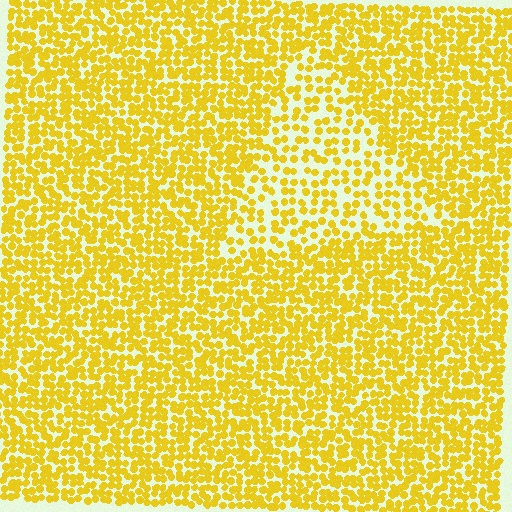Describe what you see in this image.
The image contains small yellow elements arranged at two different densities. A triangle-shaped region is visible where the elements are less densely packed than the surrounding area.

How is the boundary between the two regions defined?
The boundary is defined by a change in element density (approximately 1.8x ratio). All elements are the same color, size, and shape.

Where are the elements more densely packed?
The elements are more densely packed outside the triangle boundary.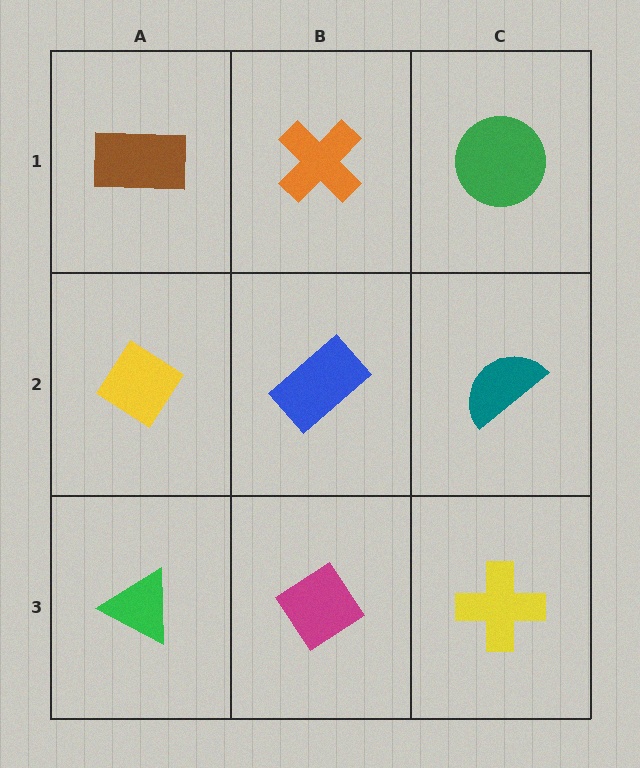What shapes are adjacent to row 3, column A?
A yellow diamond (row 2, column A), a magenta diamond (row 3, column B).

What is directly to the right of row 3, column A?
A magenta diamond.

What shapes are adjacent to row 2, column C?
A green circle (row 1, column C), a yellow cross (row 3, column C), a blue rectangle (row 2, column B).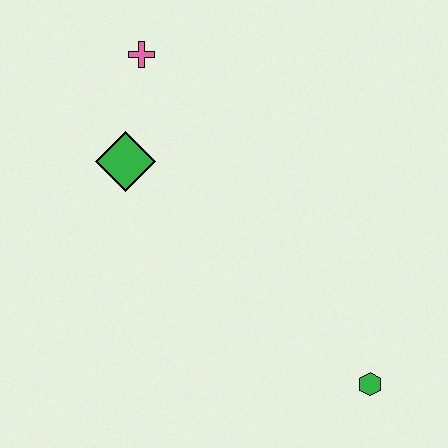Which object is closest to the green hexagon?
The green diamond is closest to the green hexagon.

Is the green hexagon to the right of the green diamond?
Yes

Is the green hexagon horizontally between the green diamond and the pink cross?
No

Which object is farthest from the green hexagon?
The pink cross is farthest from the green hexagon.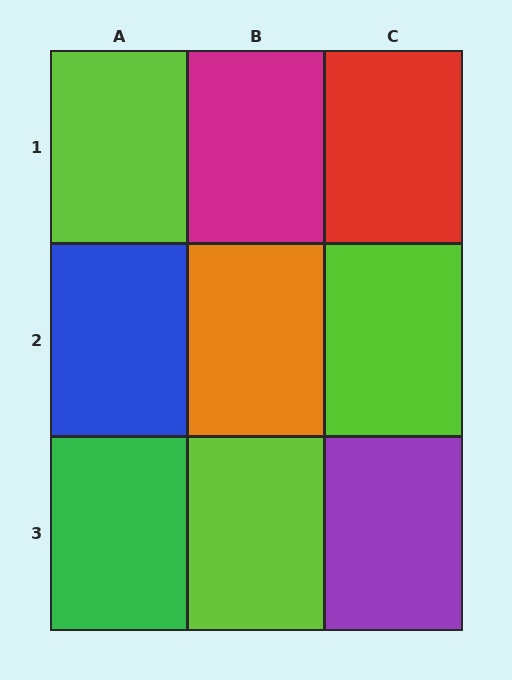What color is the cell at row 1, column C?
Red.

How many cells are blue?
1 cell is blue.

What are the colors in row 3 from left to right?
Green, lime, purple.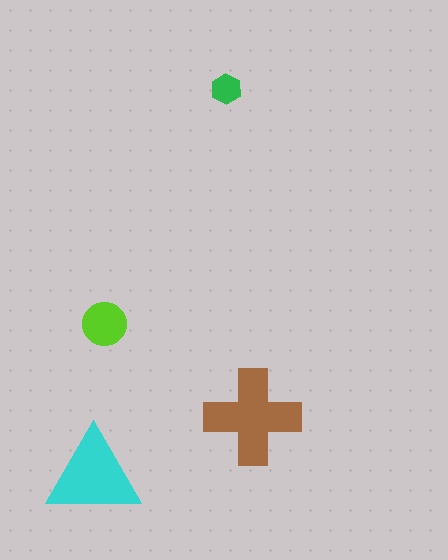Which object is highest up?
The green hexagon is topmost.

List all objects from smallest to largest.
The green hexagon, the lime circle, the cyan triangle, the brown cross.